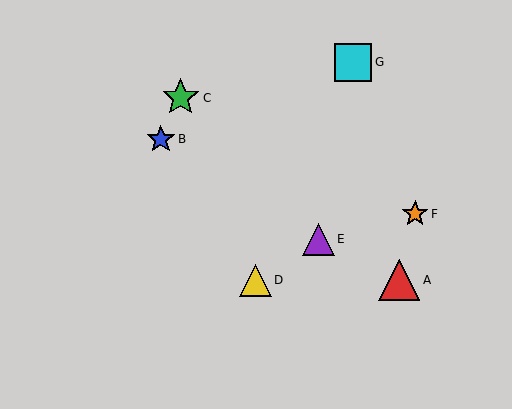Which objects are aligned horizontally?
Objects A, D are aligned horizontally.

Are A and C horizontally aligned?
No, A is at y≈280 and C is at y≈98.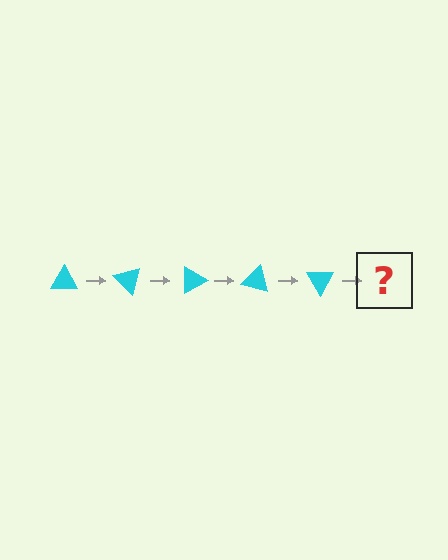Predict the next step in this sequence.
The next step is a cyan triangle rotated 225 degrees.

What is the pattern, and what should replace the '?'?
The pattern is that the triangle rotates 45 degrees each step. The '?' should be a cyan triangle rotated 225 degrees.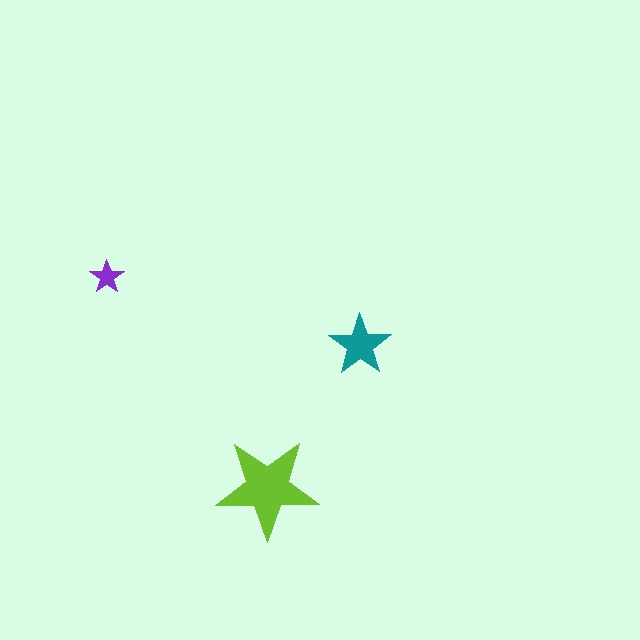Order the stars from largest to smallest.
the lime one, the teal one, the purple one.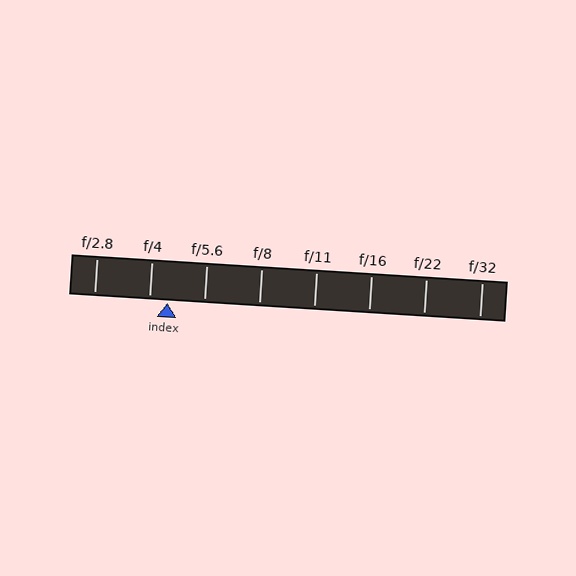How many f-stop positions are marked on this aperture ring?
There are 8 f-stop positions marked.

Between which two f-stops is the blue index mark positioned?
The index mark is between f/4 and f/5.6.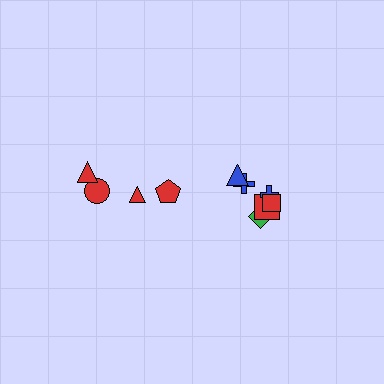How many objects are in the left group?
There are 4 objects.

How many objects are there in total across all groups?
There are 10 objects.